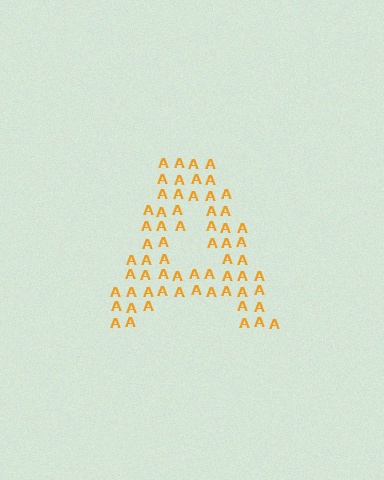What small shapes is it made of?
It is made of small letter A's.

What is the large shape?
The large shape is the letter A.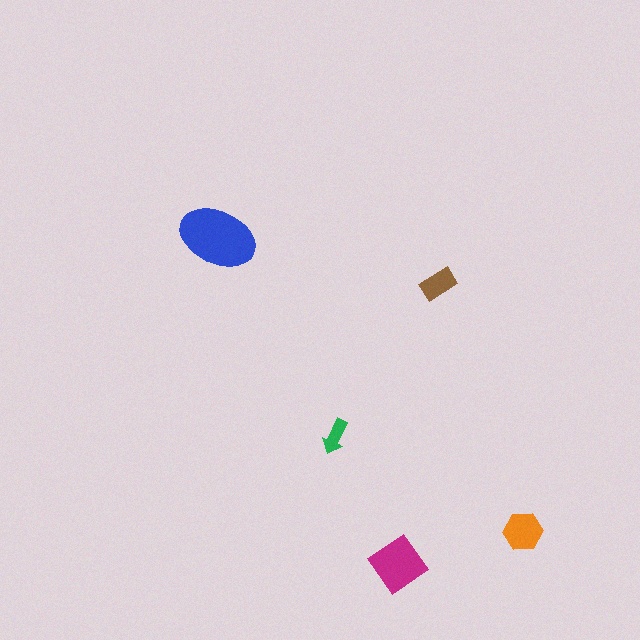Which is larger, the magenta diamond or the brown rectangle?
The magenta diamond.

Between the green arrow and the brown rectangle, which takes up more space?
The brown rectangle.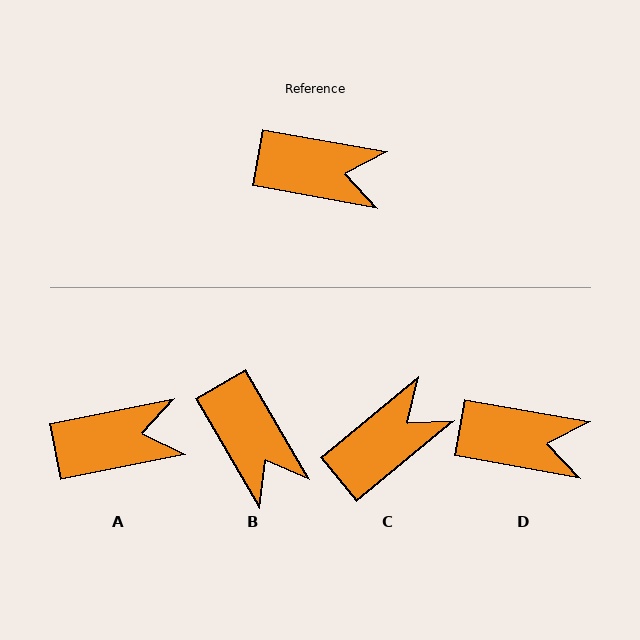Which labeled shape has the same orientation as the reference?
D.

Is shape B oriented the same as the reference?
No, it is off by about 50 degrees.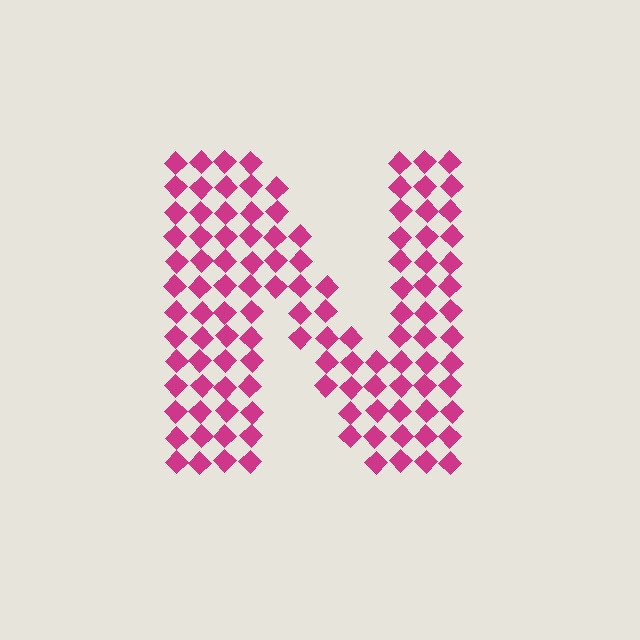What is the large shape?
The large shape is the letter N.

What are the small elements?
The small elements are diamonds.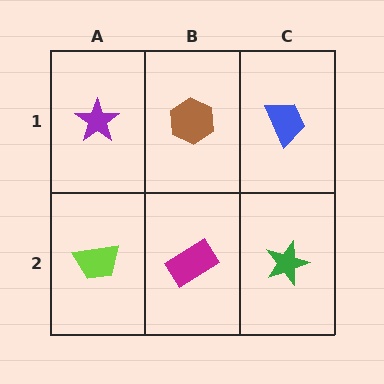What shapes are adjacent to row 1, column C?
A green star (row 2, column C), a brown hexagon (row 1, column B).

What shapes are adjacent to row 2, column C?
A blue trapezoid (row 1, column C), a magenta rectangle (row 2, column B).